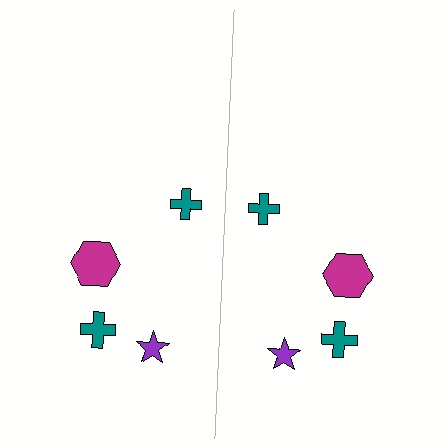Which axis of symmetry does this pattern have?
The pattern has a vertical axis of symmetry running through the center of the image.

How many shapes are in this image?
There are 8 shapes in this image.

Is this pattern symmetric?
Yes, this pattern has bilateral (reflection) symmetry.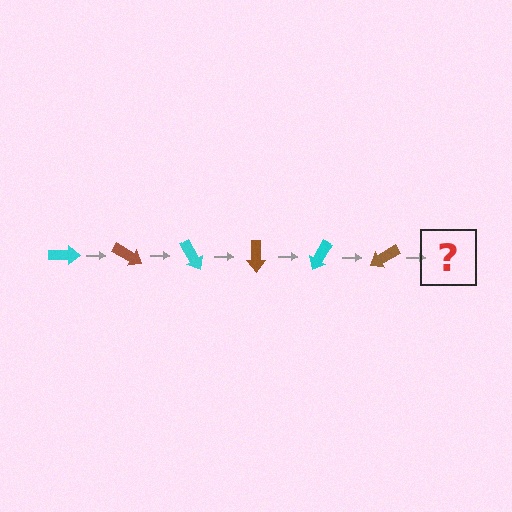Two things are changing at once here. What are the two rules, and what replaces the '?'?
The two rules are that it rotates 30 degrees each step and the color cycles through cyan and brown. The '?' should be a cyan arrow, rotated 180 degrees from the start.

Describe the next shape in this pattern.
It should be a cyan arrow, rotated 180 degrees from the start.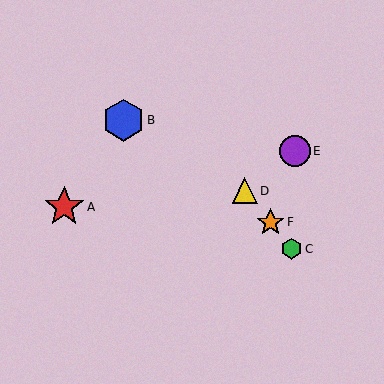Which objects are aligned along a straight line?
Objects C, D, F are aligned along a straight line.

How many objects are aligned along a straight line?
3 objects (C, D, F) are aligned along a straight line.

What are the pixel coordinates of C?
Object C is at (292, 249).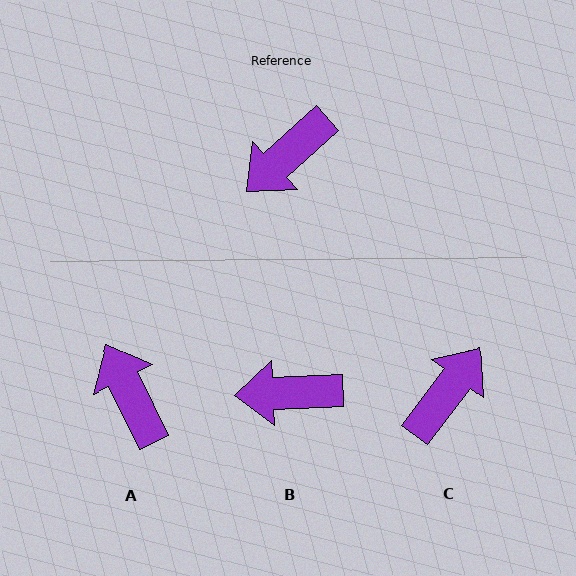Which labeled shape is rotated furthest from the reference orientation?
C, about 170 degrees away.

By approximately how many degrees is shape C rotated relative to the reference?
Approximately 170 degrees clockwise.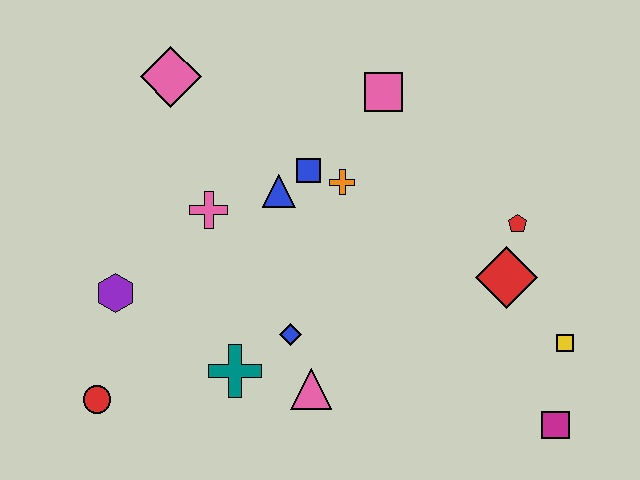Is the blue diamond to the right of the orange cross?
No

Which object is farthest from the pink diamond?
The magenta square is farthest from the pink diamond.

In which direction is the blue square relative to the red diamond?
The blue square is to the left of the red diamond.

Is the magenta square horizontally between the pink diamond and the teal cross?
No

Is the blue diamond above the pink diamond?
No